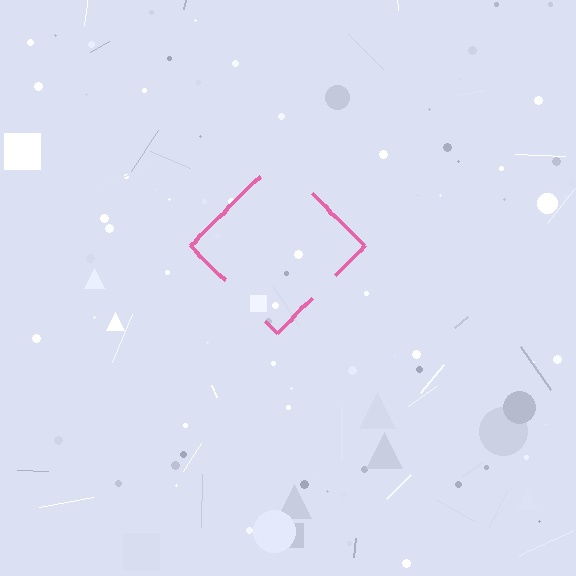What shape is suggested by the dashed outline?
The dashed outline suggests a diamond.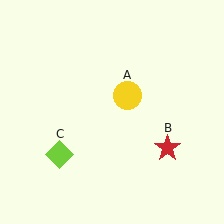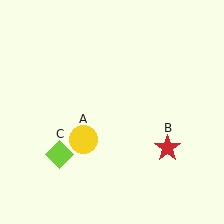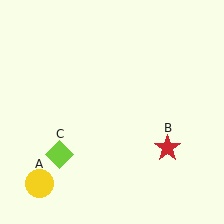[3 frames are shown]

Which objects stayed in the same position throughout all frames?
Red star (object B) and lime diamond (object C) remained stationary.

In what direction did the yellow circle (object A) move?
The yellow circle (object A) moved down and to the left.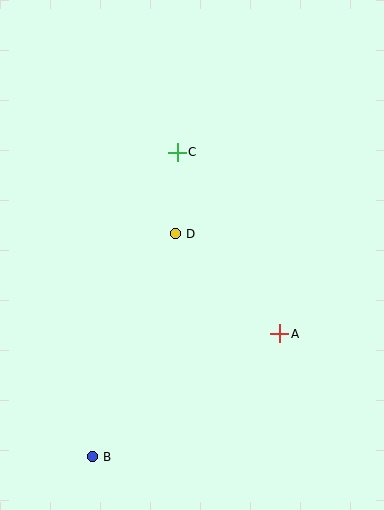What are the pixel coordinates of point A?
Point A is at (280, 334).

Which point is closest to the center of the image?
Point D at (175, 234) is closest to the center.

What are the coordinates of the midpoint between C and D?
The midpoint between C and D is at (176, 193).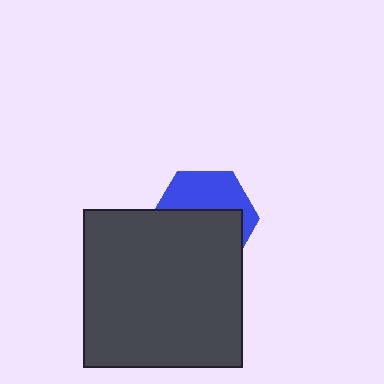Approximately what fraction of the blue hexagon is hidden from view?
Roughly 58% of the blue hexagon is hidden behind the dark gray rectangle.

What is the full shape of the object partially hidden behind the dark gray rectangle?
The partially hidden object is a blue hexagon.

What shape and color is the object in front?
The object in front is a dark gray rectangle.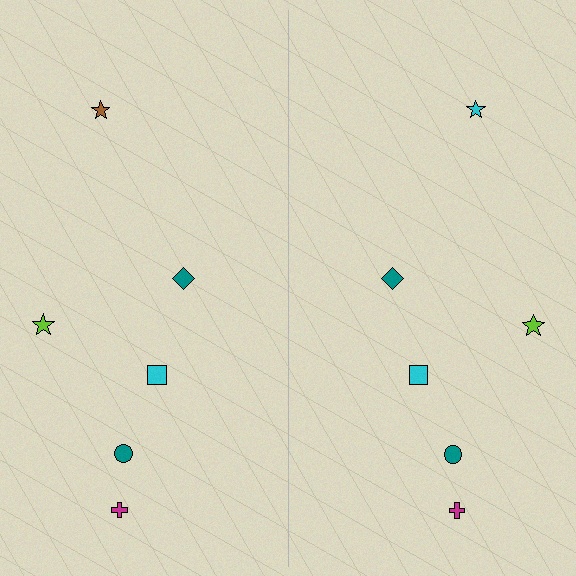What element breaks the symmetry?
The cyan star on the right side breaks the symmetry — its mirror counterpart is brown.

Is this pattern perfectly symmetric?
No, the pattern is not perfectly symmetric. The cyan star on the right side breaks the symmetry — its mirror counterpart is brown.